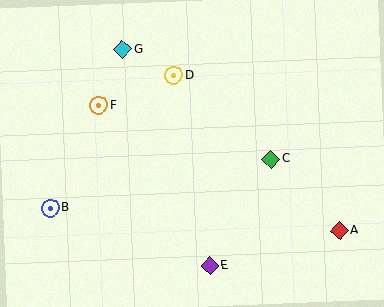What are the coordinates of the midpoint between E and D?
The midpoint between E and D is at (192, 171).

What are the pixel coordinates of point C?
Point C is at (271, 159).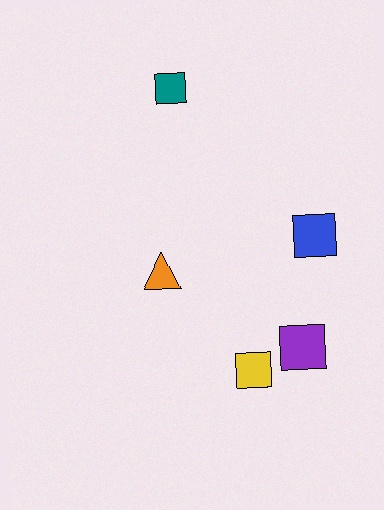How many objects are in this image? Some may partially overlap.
There are 5 objects.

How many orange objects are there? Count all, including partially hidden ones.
There is 1 orange object.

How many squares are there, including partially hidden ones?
There are 4 squares.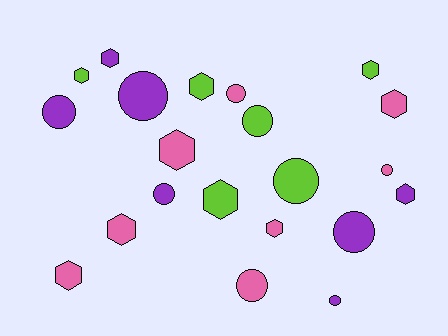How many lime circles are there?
There are 2 lime circles.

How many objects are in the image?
There are 21 objects.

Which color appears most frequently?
Pink, with 8 objects.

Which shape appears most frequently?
Hexagon, with 11 objects.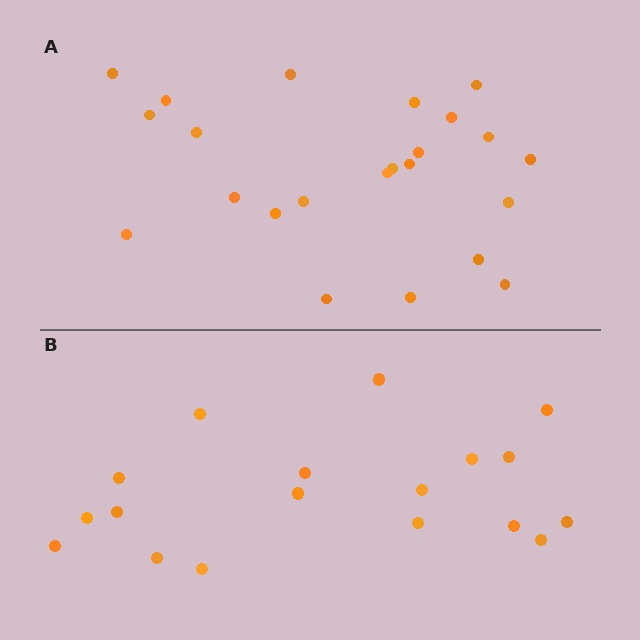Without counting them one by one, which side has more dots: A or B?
Region A (the top region) has more dots.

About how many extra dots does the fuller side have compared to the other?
Region A has about 5 more dots than region B.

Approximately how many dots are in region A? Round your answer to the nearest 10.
About 20 dots. (The exact count is 23, which rounds to 20.)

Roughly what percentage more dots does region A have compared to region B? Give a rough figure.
About 30% more.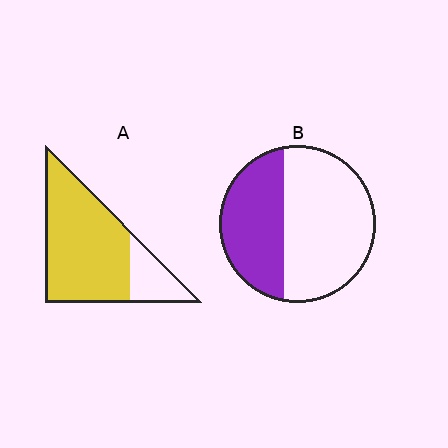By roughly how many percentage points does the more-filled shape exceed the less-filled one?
By roughly 40 percentage points (A over B).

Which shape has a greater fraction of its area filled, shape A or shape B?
Shape A.